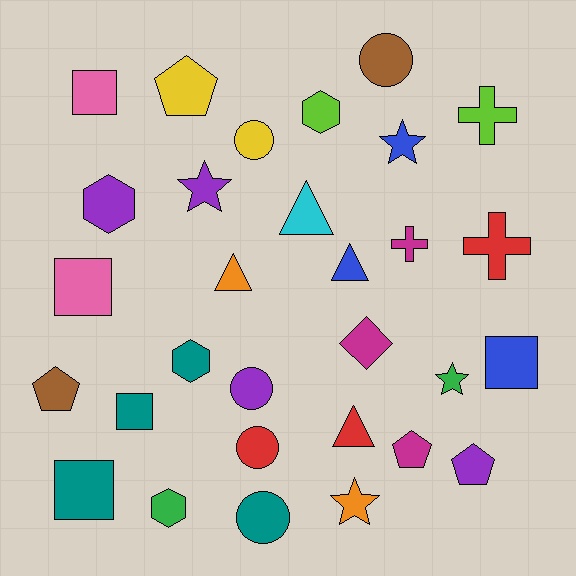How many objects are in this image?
There are 30 objects.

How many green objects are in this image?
There are 2 green objects.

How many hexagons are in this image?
There are 4 hexagons.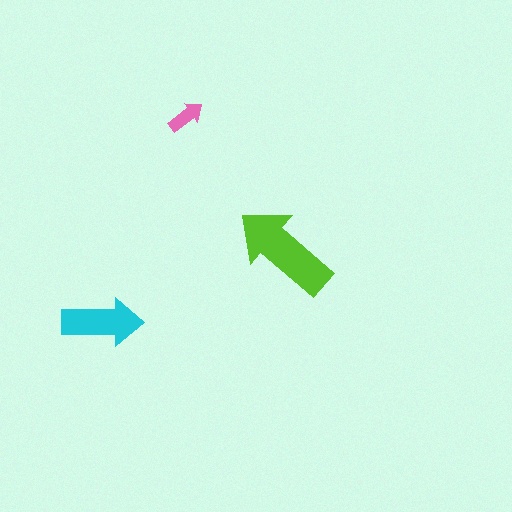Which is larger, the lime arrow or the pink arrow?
The lime one.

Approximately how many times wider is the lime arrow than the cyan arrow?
About 1.5 times wider.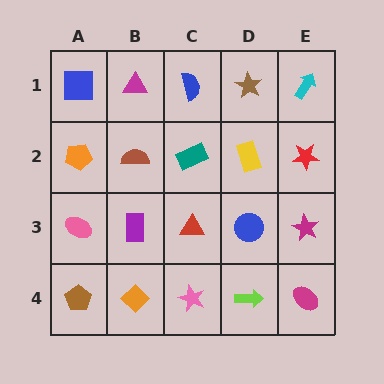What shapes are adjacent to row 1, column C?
A teal rectangle (row 2, column C), a magenta triangle (row 1, column B), a brown star (row 1, column D).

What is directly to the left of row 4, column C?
An orange diamond.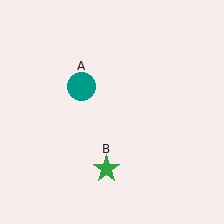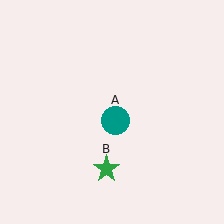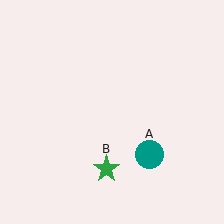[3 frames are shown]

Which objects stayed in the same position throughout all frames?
Green star (object B) remained stationary.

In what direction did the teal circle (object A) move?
The teal circle (object A) moved down and to the right.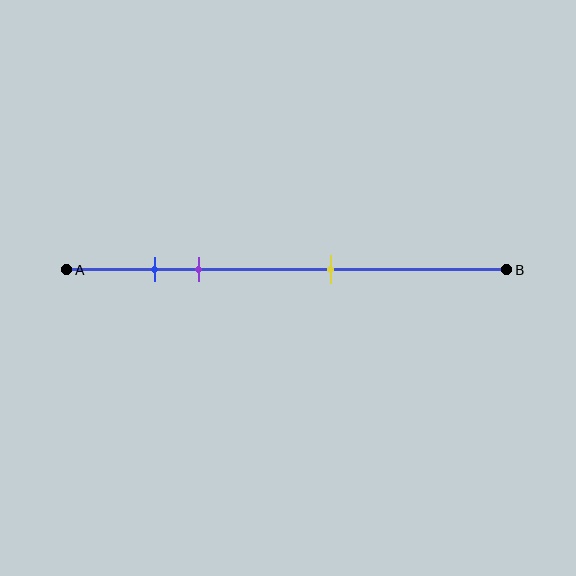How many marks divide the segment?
There are 3 marks dividing the segment.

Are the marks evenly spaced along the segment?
No, the marks are not evenly spaced.